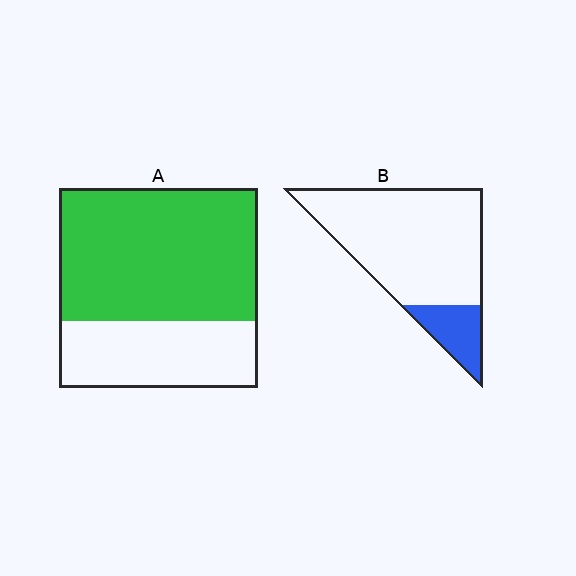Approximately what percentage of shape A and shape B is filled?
A is approximately 65% and B is approximately 15%.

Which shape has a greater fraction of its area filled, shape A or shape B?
Shape A.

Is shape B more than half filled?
No.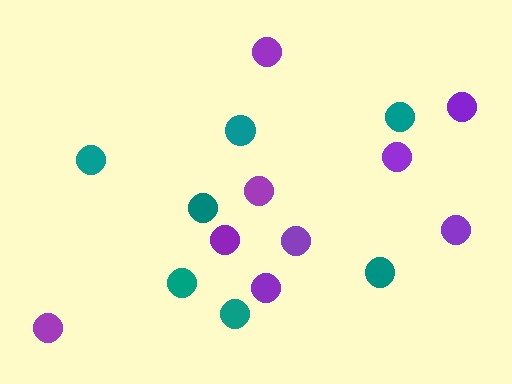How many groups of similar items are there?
There are 2 groups: one group of teal circles (7) and one group of purple circles (9).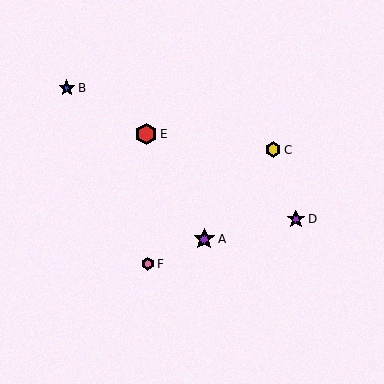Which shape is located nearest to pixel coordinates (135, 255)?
The pink hexagon (labeled F) at (148, 264) is nearest to that location.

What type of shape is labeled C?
Shape C is a yellow hexagon.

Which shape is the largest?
The purple star (labeled A) is the largest.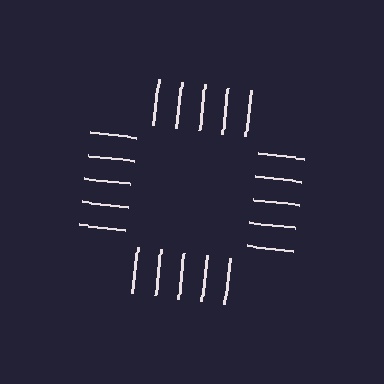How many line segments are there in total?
20 — 5 along each of the 4 edges.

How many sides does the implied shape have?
4 sides — the line-ends trace a square.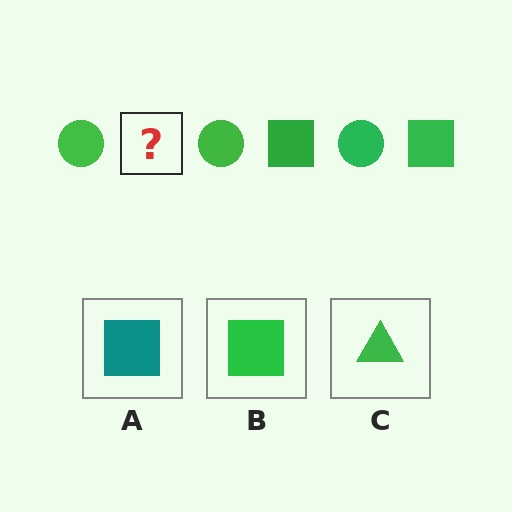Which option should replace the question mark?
Option B.